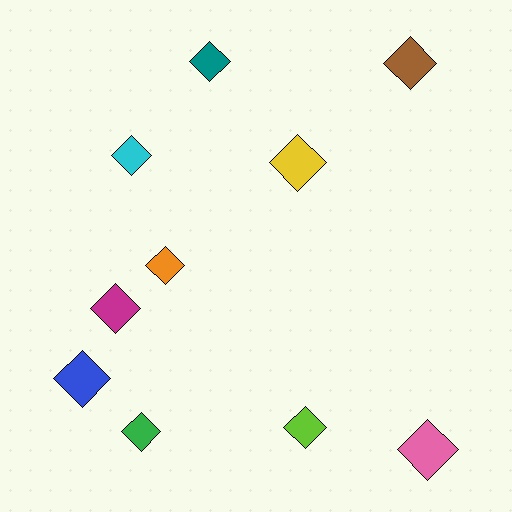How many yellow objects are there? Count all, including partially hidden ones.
There is 1 yellow object.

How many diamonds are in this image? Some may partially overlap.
There are 10 diamonds.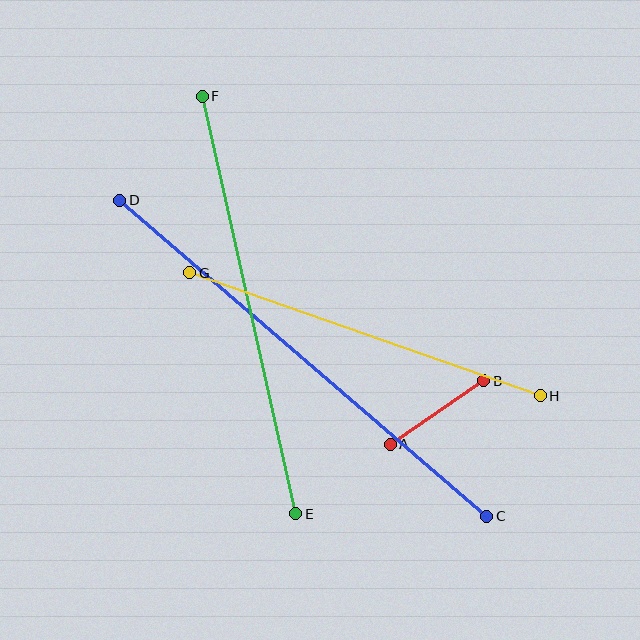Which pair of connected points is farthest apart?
Points C and D are farthest apart.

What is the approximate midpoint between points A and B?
The midpoint is at approximately (437, 413) pixels.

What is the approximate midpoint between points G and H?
The midpoint is at approximately (365, 334) pixels.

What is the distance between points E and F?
The distance is approximately 428 pixels.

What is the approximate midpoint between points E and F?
The midpoint is at approximately (249, 305) pixels.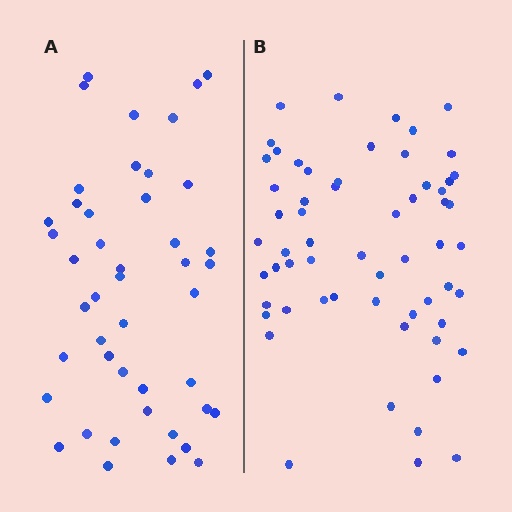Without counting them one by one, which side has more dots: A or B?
Region B (the right region) has more dots.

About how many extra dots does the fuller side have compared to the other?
Region B has approximately 15 more dots than region A.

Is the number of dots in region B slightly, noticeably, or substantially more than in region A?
Region B has noticeably more, but not dramatically so. The ratio is roughly 1.3 to 1.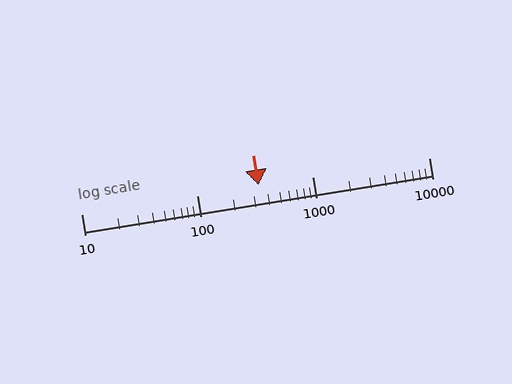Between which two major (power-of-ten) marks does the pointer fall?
The pointer is between 100 and 1000.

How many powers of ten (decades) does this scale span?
The scale spans 3 decades, from 10 to 10000.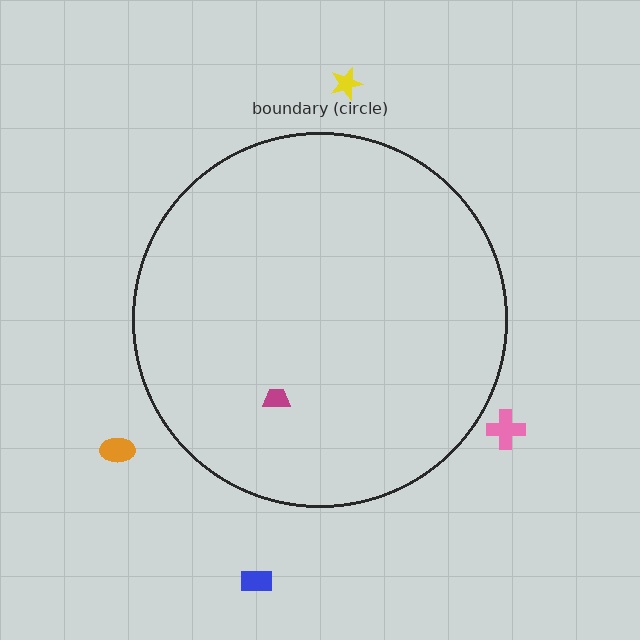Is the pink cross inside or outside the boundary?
Outside.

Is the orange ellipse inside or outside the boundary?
Outside.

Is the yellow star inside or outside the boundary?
Outside.